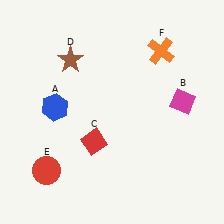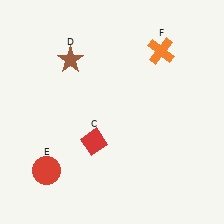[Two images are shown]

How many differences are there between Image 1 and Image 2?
There are 2 differences between the two images.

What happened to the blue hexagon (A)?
The blue hexagon (A) was removed in Image 2. It was in the top-left area of Image 1.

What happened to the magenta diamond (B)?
The magenta diamond (B) was removed in Image 2. It was in the top-right area of Image 1.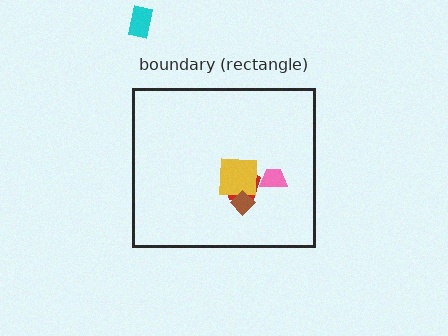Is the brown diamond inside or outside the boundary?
Inside.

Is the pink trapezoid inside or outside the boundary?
Inside.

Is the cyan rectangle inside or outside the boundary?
Outside.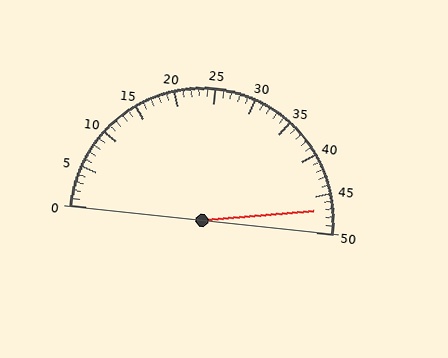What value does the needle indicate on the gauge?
The needle indicates approximately 47.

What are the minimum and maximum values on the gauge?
The gauge ranges from 0 to 50.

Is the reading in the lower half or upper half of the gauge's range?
The reading is in the upper half of the range (0 to 50).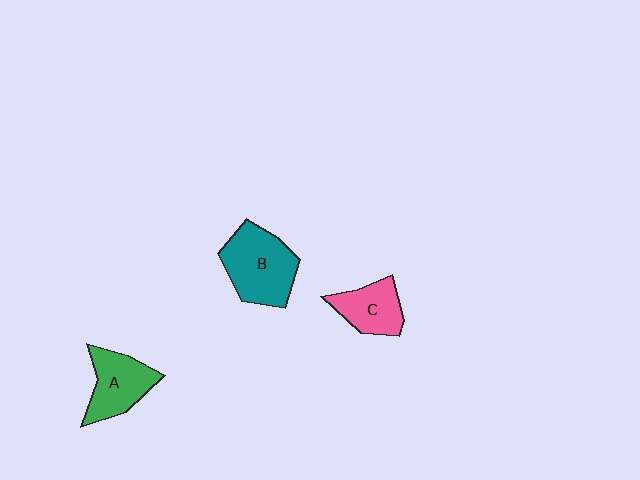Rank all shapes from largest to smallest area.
From largest to smallest: B (teal), A (green), C (pink).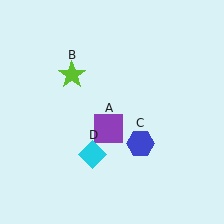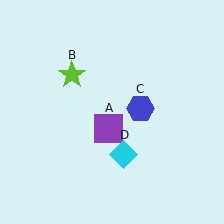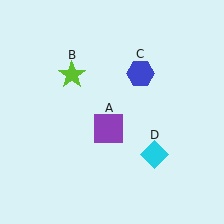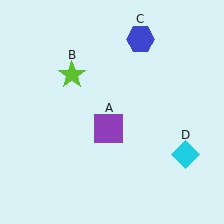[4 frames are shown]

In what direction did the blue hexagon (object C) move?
The blue hexagon (object C) moved up.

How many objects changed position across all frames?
2 objects changed position: blue hexagon (object C), cyan diamond (object D).